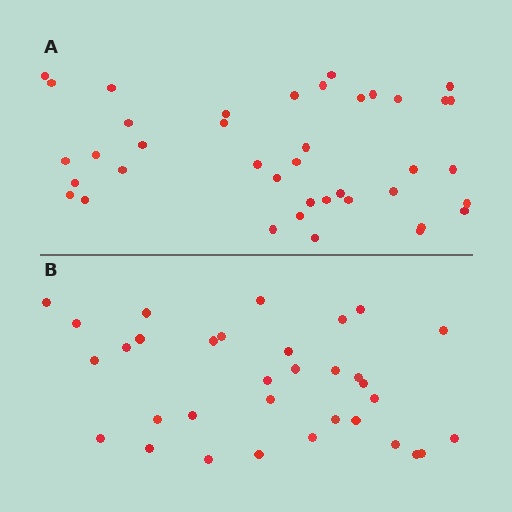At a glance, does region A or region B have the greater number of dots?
Region A (the top region) has more dots.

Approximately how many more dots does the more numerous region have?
Region A has roughly 8 or so more dots than region B.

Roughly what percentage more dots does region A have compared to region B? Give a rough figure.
About 20% more.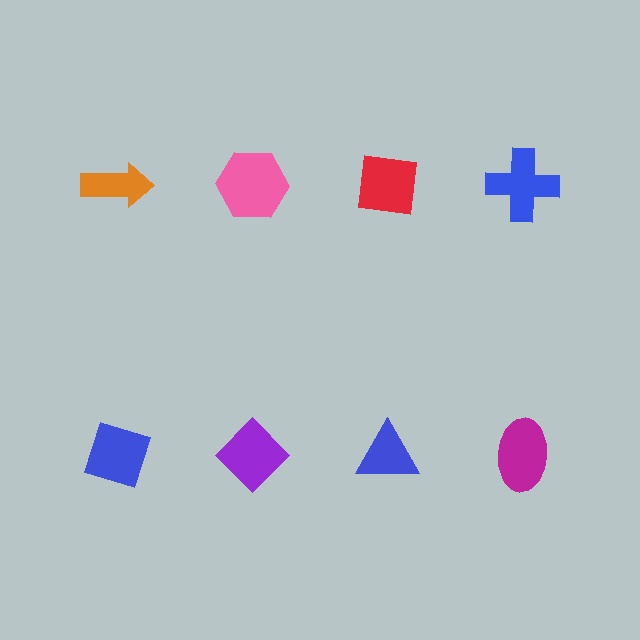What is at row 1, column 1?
An orange arrow.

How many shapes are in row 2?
4 shapes.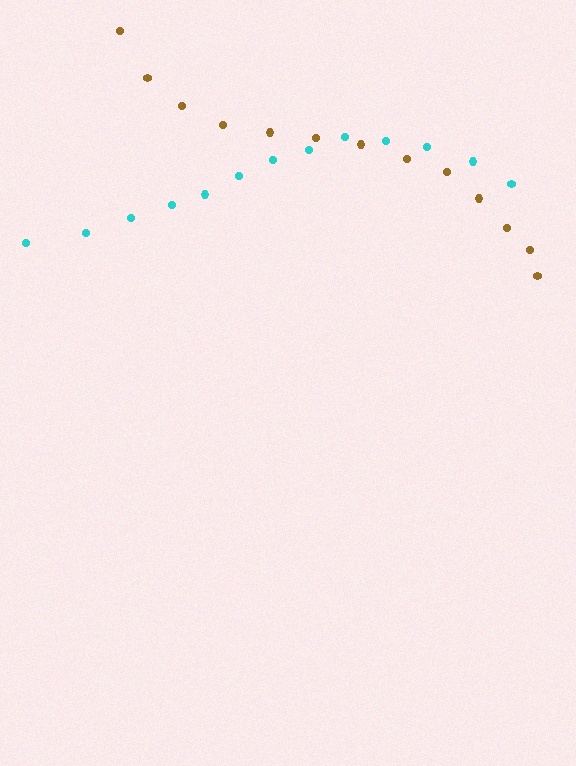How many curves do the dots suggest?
There are 2 distinct paths.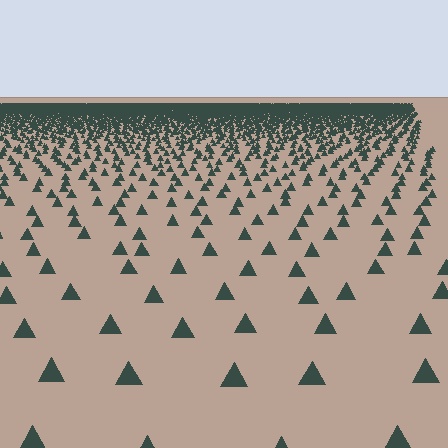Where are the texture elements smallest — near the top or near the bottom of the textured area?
Near the top.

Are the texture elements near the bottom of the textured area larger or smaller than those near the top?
Larger. Near the bottom, elements are closer to the viewer and appear at a bigger on-screen size.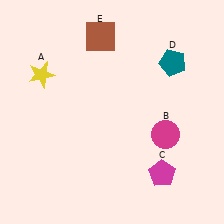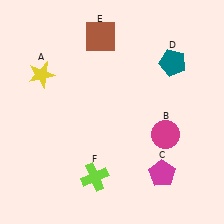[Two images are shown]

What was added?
A lime cross (F) was added in Image 2.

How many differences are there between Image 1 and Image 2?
There is 1 difference between the two images.